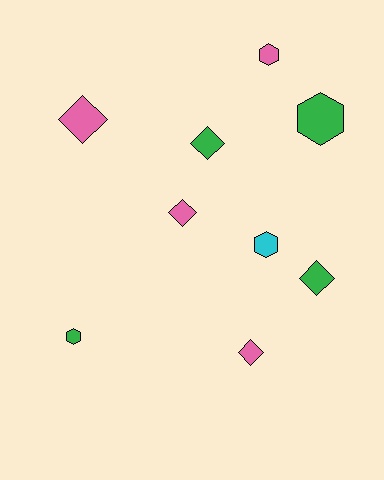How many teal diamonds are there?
There are no teal diamonds.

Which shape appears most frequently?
Diamond, with 5 objects.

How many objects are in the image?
There are 9 objects.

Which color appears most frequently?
Green, with 4 objects.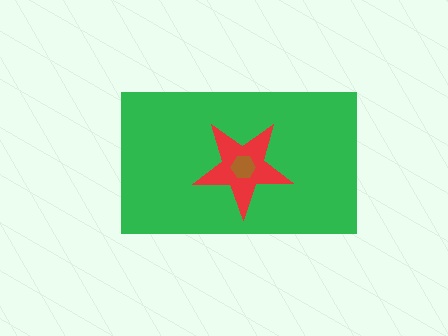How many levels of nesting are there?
3.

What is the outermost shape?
The green rectangle.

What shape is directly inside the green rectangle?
The red star.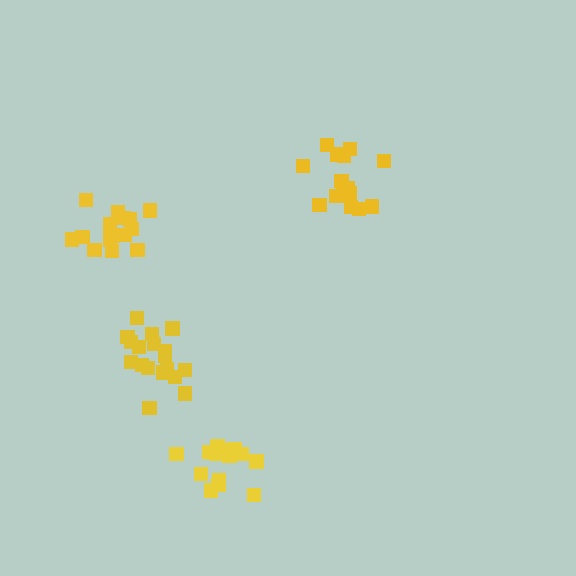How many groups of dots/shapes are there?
There are 4 groups.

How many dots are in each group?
Group 1: 18 dots, Group 2: 16 dots, Group 3: 15 dots, Group 4: 17 dots (66 total).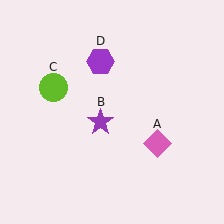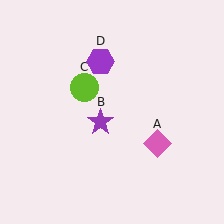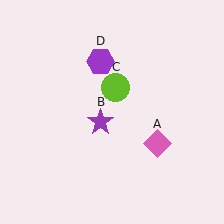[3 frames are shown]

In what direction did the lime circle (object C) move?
The lime circle (object C) moved right.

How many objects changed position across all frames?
1 object changed position: lime circle (object C).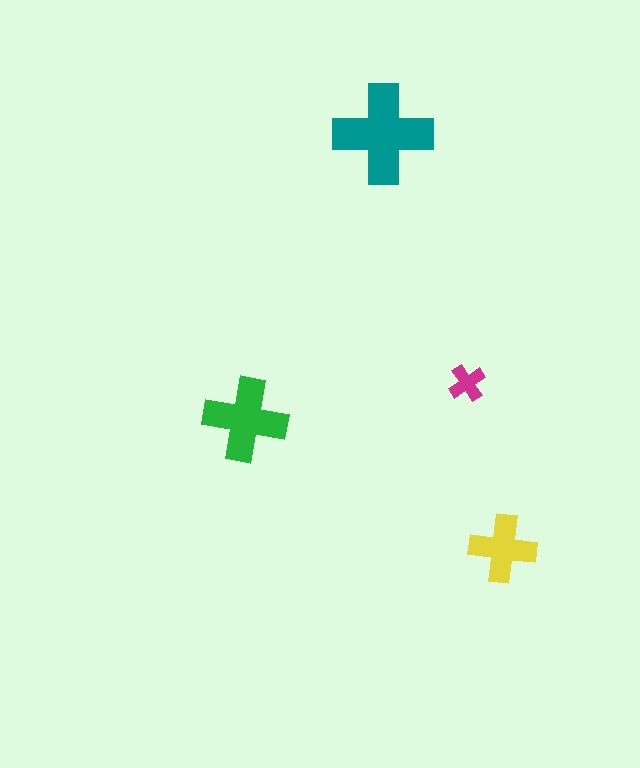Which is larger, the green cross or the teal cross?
The teal one.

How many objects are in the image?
There are 4 objects in the image.